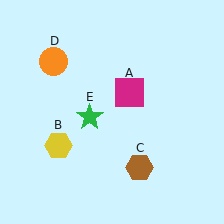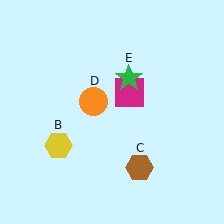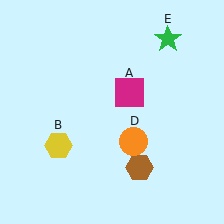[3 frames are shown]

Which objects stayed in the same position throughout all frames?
Magenta square (object A) and yellow hexagon (object B) and brown hexagon (object C) remained stationary.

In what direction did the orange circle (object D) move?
The orange circle (object D) moved down and to the right.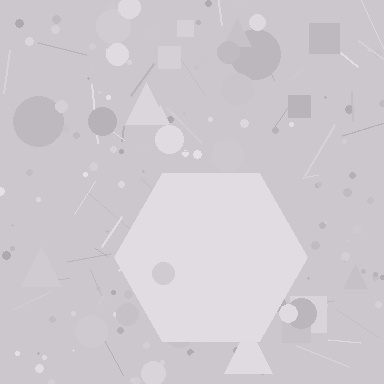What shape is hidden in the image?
A hexagon is hidden in the image.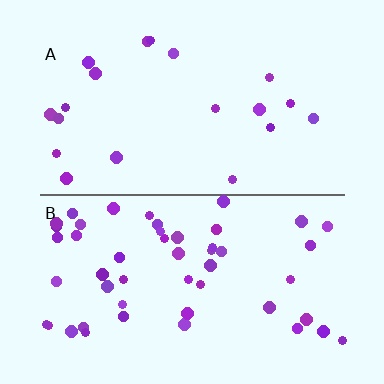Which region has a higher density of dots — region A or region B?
B (the bottom).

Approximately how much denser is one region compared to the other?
Approximately 2.5× — region B over region A.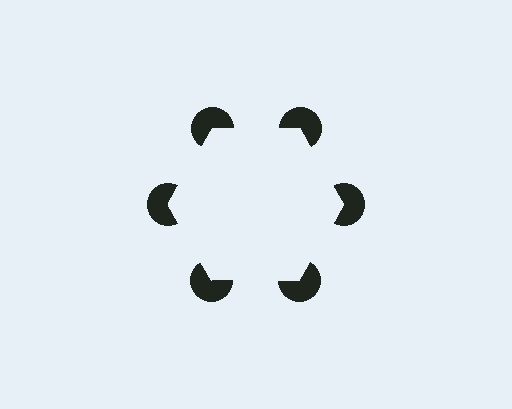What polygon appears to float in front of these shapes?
An illusory hexagon — its edges are inferred from the aligned wedge cuts in the pac-man discs, not physically drawn.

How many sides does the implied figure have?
6 sides.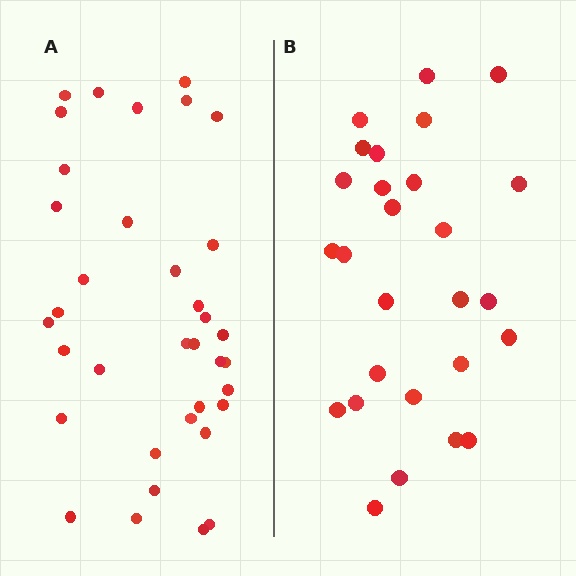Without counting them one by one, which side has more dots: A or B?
Region A (the left region) has more dots.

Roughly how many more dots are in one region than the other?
Region A has roughly 8 or so more dots than region B.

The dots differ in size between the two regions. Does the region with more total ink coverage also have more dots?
No. Region B has more total ink coverage because its dots are larger, but region A actually contains more individual dots. Total area can be misleading — the number of items is what matters here.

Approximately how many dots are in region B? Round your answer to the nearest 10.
About 30 dots. (The exact count is 27, which rounds to 30.)